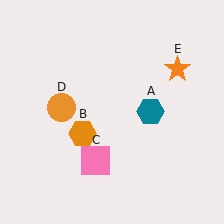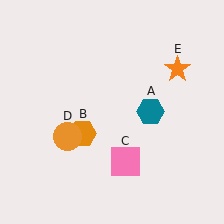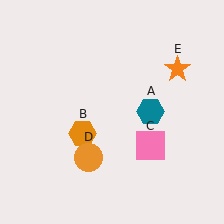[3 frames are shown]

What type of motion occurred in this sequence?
The pink square (object C), orange circle (object D) rotated counterclockwise around the center of the scene.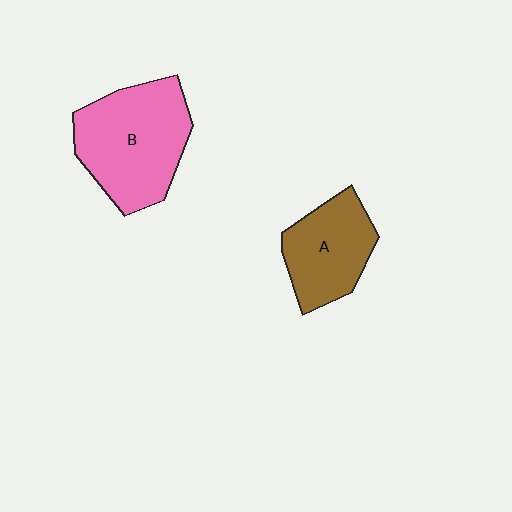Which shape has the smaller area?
Shape A (brown).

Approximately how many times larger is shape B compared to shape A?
Approximately 1.5 times.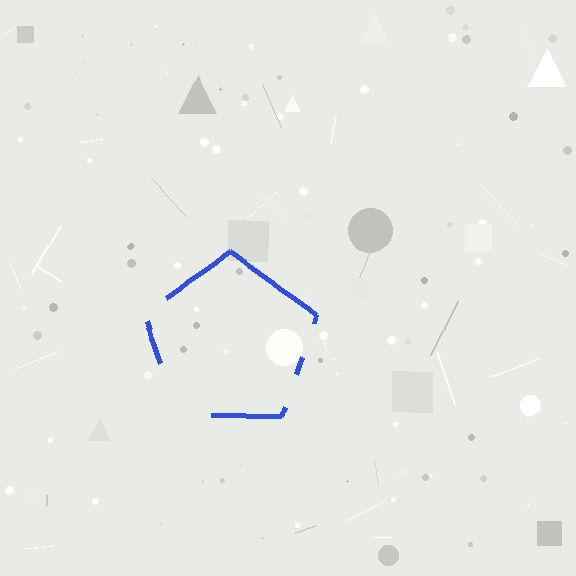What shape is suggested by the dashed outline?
The dashed outline suggests a pentagon.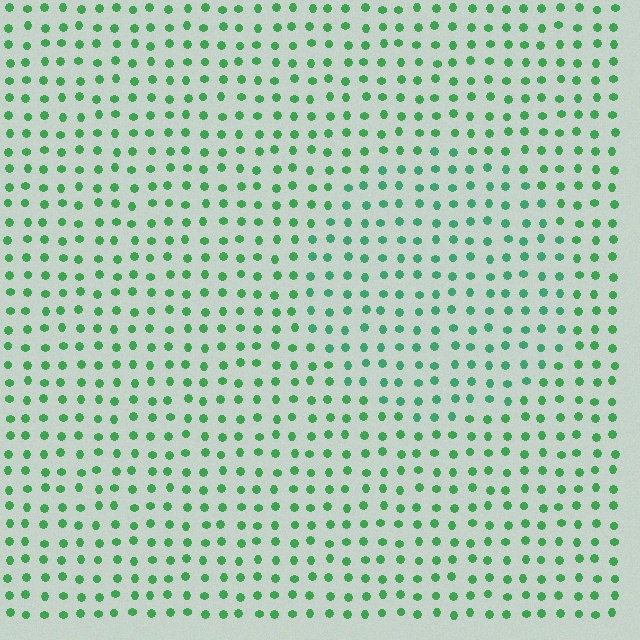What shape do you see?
I see a circle.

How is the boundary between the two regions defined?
The boundary is defined purely by a slight shift in hue (about 19 degrees). Spacing, size, and orientation are identical on both sides.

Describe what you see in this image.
The image is filled with small green elements in a uniform arrangement. A circle-shaped region is visible where the elements are tinted to a slightly different hue, forming a subtle color boundary.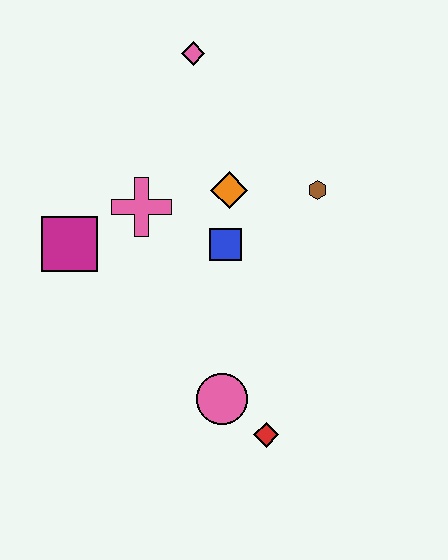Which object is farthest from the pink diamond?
The red diamond is farthest from the pink diamond.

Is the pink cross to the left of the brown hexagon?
Yes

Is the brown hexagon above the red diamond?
Yes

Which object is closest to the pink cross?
The magenta square is closest to the pink cross.